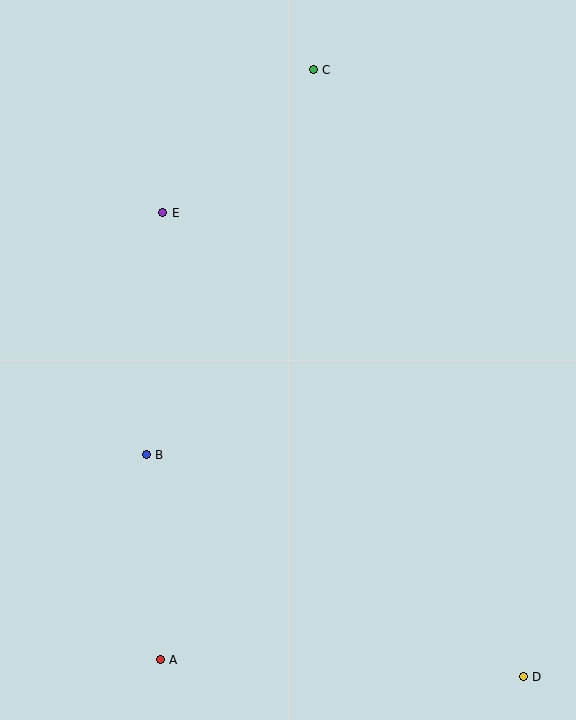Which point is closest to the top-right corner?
Point C is closest to the top-right corner.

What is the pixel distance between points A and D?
The distance between A and D is 364 pixels.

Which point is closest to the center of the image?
Point B at (146, 455) is closest to the center.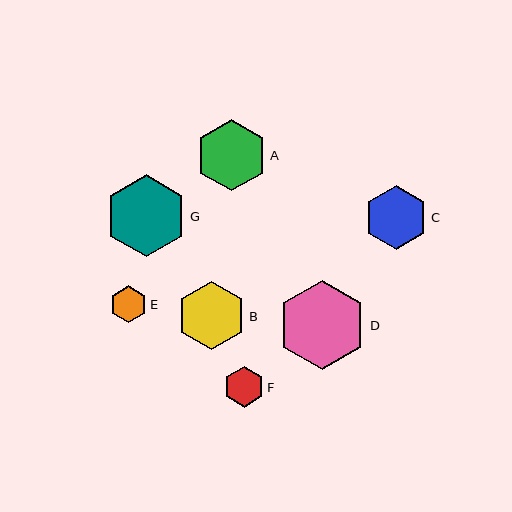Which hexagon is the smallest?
Hexagon E is the smallest with a size of approximately 37 pixels.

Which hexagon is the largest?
Hexagon D is the largest with a size of approximately 89 pixels.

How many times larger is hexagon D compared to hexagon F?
Hexagon D is approximately 2.2 times the size of hexagon F.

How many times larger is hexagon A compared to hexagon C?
Hexagon A is approximately 1.1 times the size of hexagon C.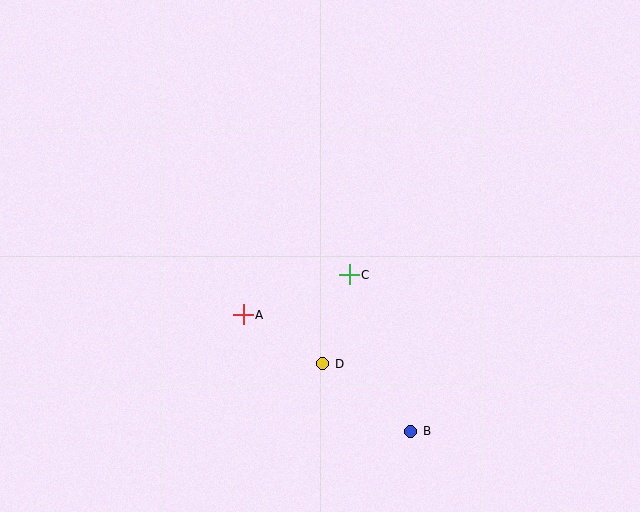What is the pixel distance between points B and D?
The distance between B and D is 111 pixels.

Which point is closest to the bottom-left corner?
Point A is closest to the bottom-left corner.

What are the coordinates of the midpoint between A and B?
The midpoint between A and B is at (327, 373).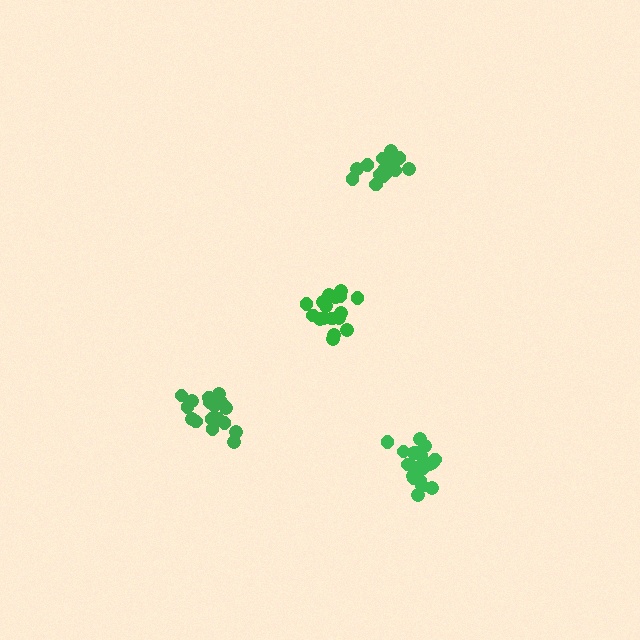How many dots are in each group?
Group 1: 16 dots, Group 2: 17 dots, Group 3: 20 dots, Group 4: 19 dots (72 total).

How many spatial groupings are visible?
There are 4 spatial groupings.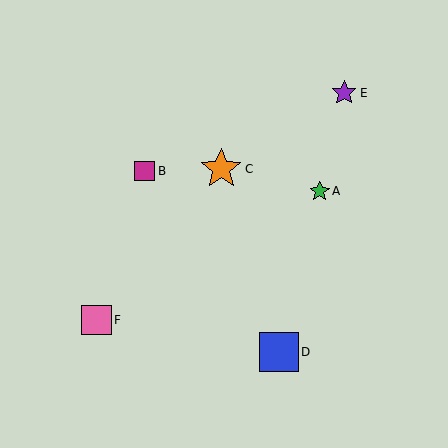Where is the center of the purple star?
The center of the purple star is at (344, 93).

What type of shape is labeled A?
Shape A is a green star.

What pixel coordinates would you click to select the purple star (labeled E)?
Click at (344, 93) to select the purple star E.